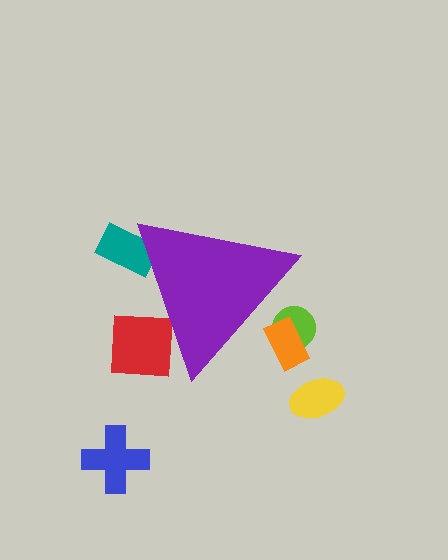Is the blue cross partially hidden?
No, the blue cross is fully visible.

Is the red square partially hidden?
Yes, the red square is partially hidden behind the purple triangle.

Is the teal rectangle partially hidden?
Yes, the teal rectangle is partially hidden behind the purple triangle.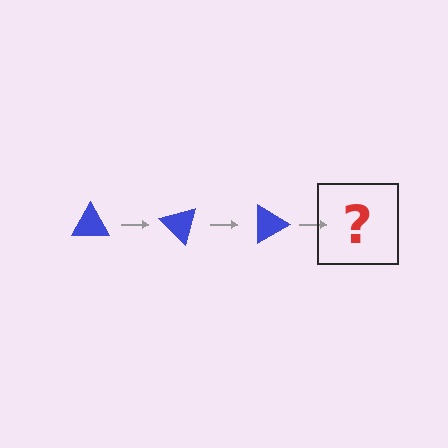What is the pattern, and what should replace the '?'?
The pattern is that the triangle rotates 45 degrees each step. The '?' should be a blue triangle rotated 135 degrees.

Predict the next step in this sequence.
The next step is a blue triangle rotated 135 degrees.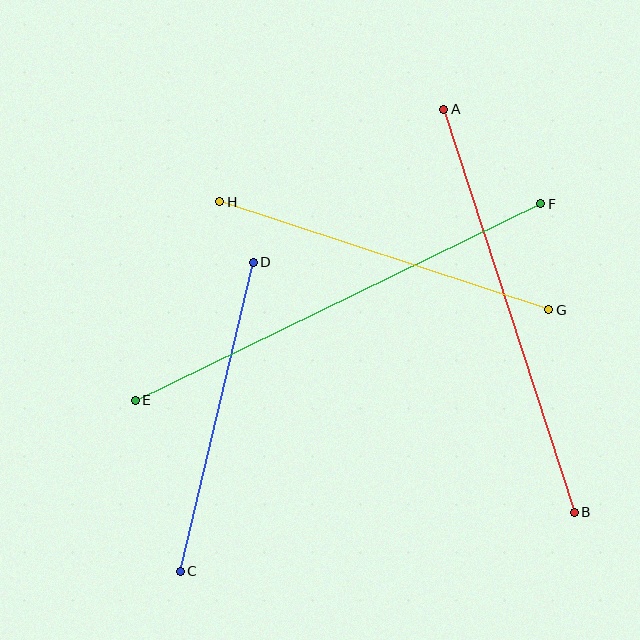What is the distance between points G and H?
The distance is approximately 346 pixels.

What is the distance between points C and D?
The distance is approximately 317 pixels.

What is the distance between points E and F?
The distance is approximately 451 pixels.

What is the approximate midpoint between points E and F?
The midpoint is at approximately (338, 302) pixels.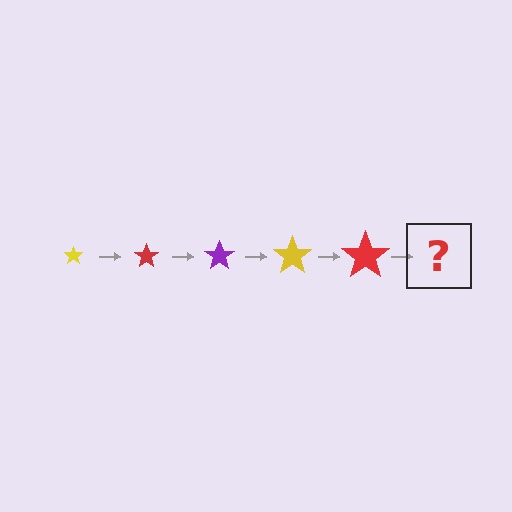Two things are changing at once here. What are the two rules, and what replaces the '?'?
The two rules are that the star grows larger each step and the color cycles through yellow, red, and purple. The '?' should be a purple star, larger than the previous one.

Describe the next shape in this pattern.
It should be a purple star, larger than the previous one.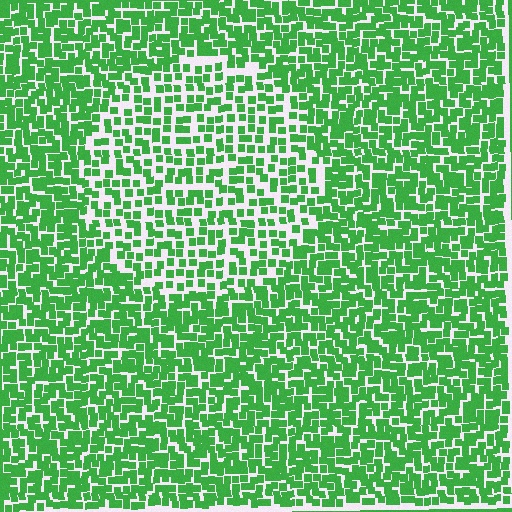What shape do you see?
I see a circle.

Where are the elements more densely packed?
The elements are more densely packed outside the circle boundary.